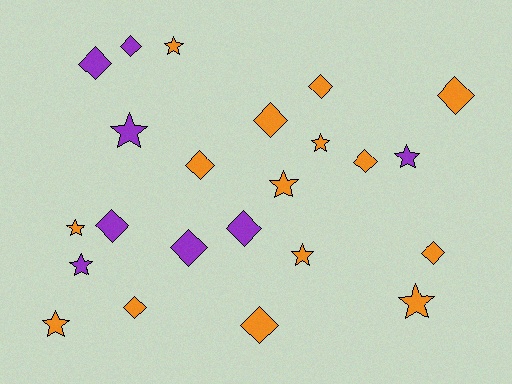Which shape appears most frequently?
Diamond, with 13 objects.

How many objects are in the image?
There are 23 objects.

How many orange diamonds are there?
There are 8 orange diamonds.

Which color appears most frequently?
Orange, with 15 objects.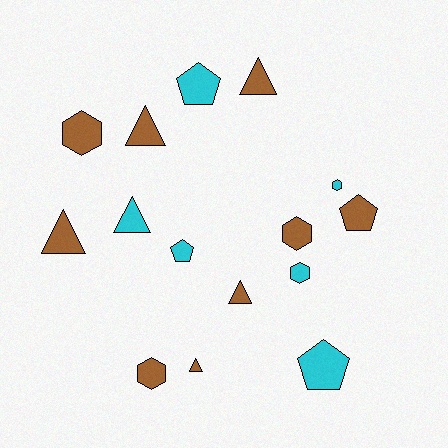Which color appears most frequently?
Brown, with 9 objects.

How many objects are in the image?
There are 15 objects.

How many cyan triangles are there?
There is 1 cyan triangle.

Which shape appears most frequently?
Triangle, with 6 objects.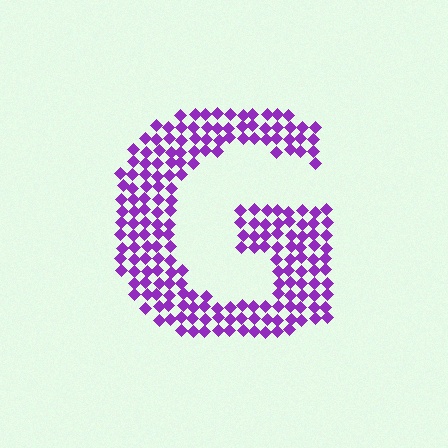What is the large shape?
The large shape is the letter G.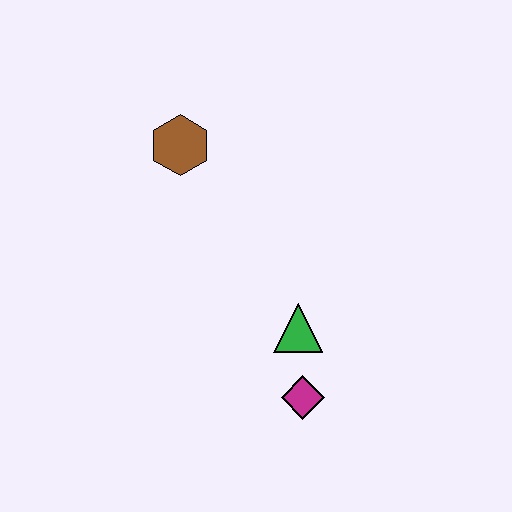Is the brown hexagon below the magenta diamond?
No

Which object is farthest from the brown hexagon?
The magenta diamond is farthest from the brown hexagon.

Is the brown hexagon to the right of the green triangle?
No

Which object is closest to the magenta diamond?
The green triangle is closest to the magenta diamond.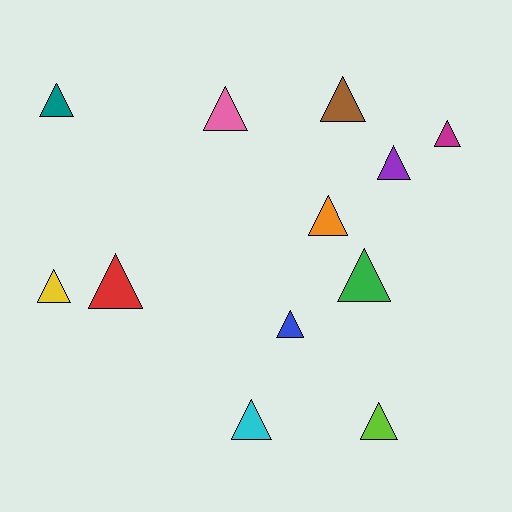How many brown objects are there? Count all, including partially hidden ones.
There is 1 brown object.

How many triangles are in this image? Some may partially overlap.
There are 12 triangles.